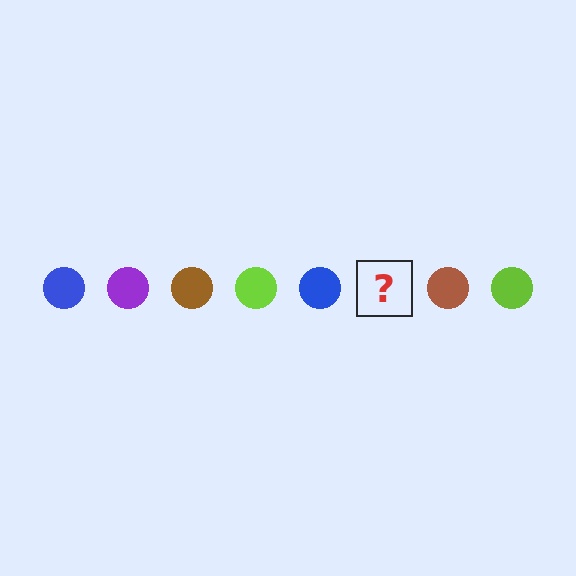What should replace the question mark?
The question mark should be replaced with a purple circle.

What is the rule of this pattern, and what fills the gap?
The rule is that the pattern cycles through blue, purple, brown, lime circles. The gap should be filled with a purple circle.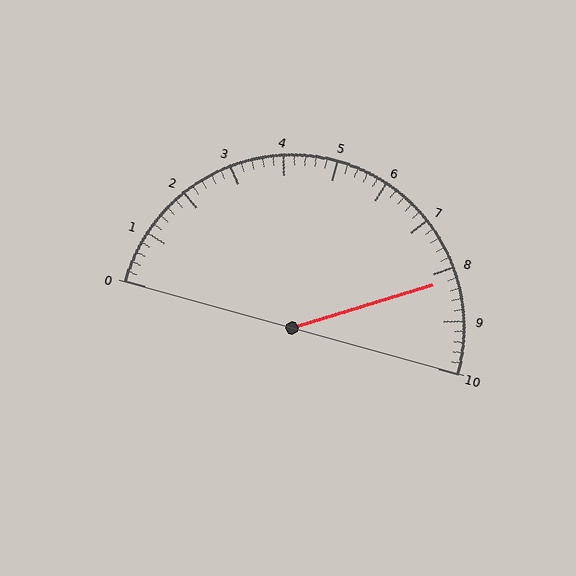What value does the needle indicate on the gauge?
The needle indicates approximately 8.2.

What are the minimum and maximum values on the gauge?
The gauge ranges from 0 to 10.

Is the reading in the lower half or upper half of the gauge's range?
The reading is in the upper half of the range (0 to 10).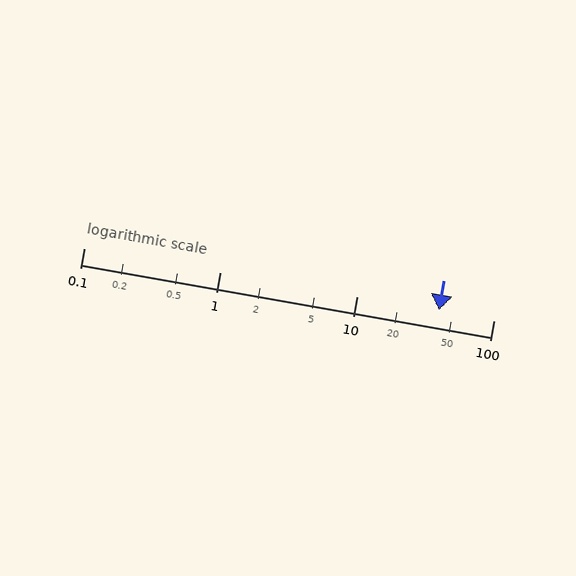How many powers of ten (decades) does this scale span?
The scale spans 3 decades, from 0.1 to 100.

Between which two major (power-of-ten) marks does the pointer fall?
The pointer is between 10 and 100.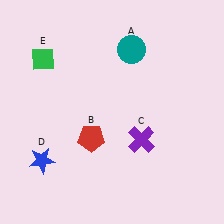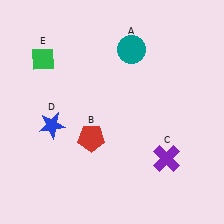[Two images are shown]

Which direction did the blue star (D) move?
The blue star (D) moved up.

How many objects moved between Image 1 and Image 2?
2 objects moved between the two images.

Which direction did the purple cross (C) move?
The purple cross (C) moved right.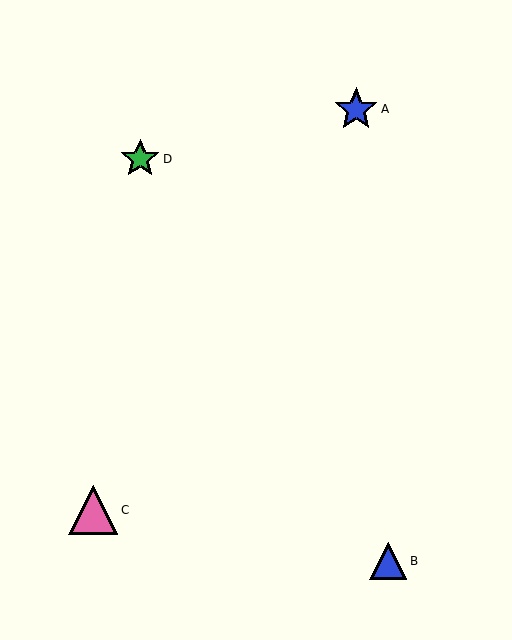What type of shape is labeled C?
Shape C is a pink triangle.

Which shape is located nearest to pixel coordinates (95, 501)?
The pink triangle (labeled C) at (93, 510) is nearest to that location.